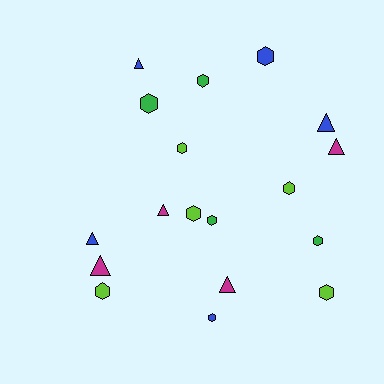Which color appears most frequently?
Blue, with 5 objects.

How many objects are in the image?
There are 18 objects.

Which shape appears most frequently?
Hexagon, with 11 objects.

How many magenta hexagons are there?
There are no magenta hexagons.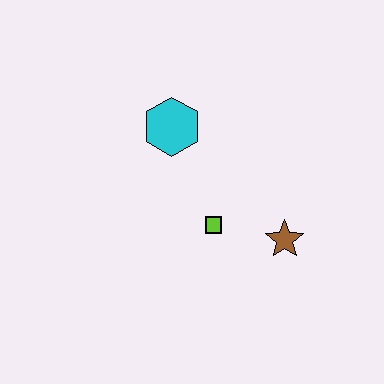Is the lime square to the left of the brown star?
Yes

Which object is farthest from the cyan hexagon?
The brown star is farthest from the cyan hexagon.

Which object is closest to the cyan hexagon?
The lime square is closest to the cyan hexagon.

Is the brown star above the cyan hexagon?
No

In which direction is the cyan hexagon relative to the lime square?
The cyan hexagon is above the lime square.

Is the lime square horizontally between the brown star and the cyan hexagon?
Yes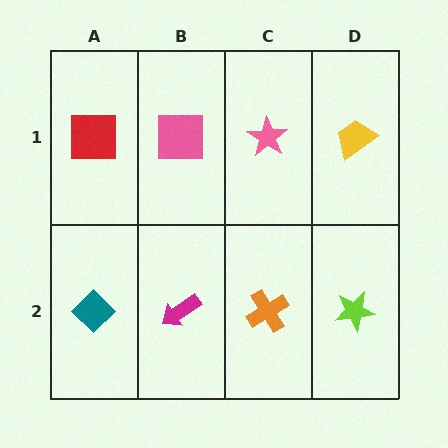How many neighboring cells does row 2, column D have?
2.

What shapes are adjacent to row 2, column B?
A pink square (row 1, column B), a teal diamond (row 2, column A), an orange cross (row 2, column C).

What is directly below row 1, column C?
An orange cross.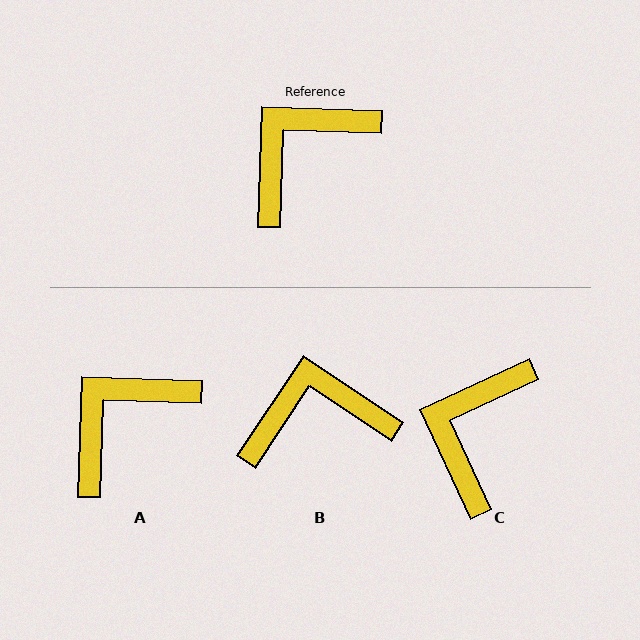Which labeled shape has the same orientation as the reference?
A.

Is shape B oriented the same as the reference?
No, it is off by about 32 degrees.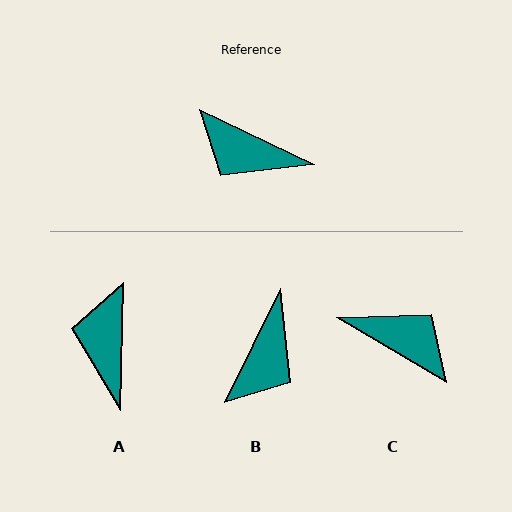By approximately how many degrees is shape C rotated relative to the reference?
Approximately 175 degrees counter-clockwise.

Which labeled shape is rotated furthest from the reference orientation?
C, about 175 degrees away.